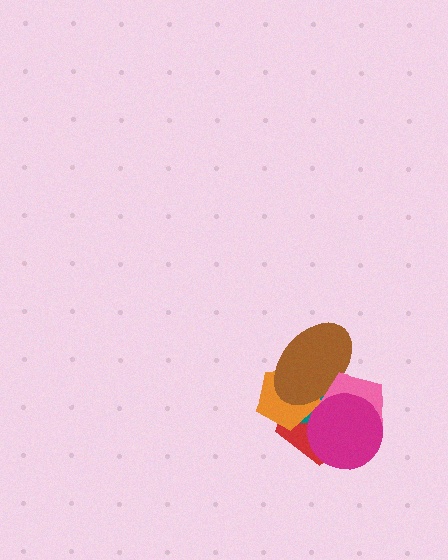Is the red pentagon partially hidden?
Yes, it is partially covered by another shape.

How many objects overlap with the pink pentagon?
4 objects overlap with the pink pentagon.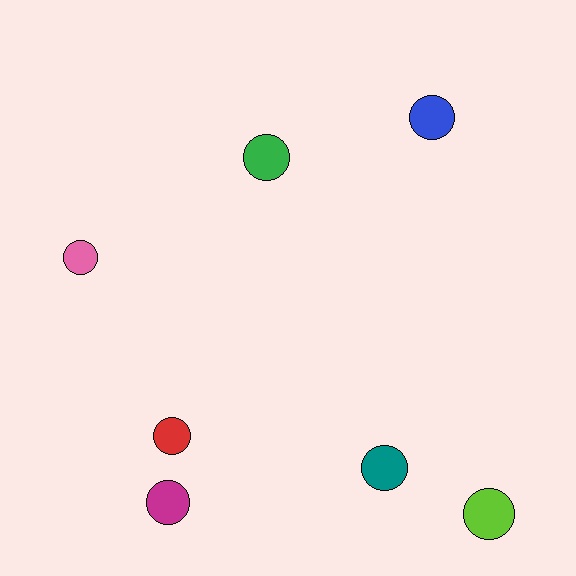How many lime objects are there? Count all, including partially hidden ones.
There is 1 lime object.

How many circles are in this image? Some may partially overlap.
There are 7 circles.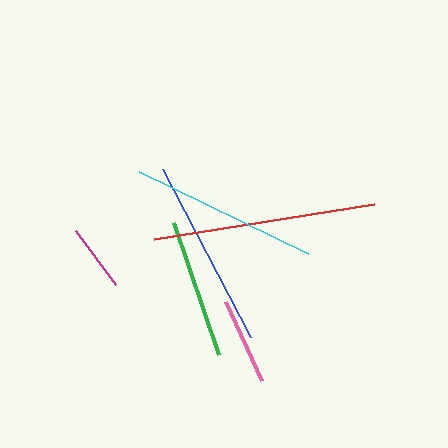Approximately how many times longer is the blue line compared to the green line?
The blue line is approximately 1.4 times the length of the green line.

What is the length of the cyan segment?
The cyan segment is approximately 188 pixels long.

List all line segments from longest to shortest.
From longest to shortest: red, blue, cyan, green, pink, magenta.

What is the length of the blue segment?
The blue segment is approximately 190 pixels long.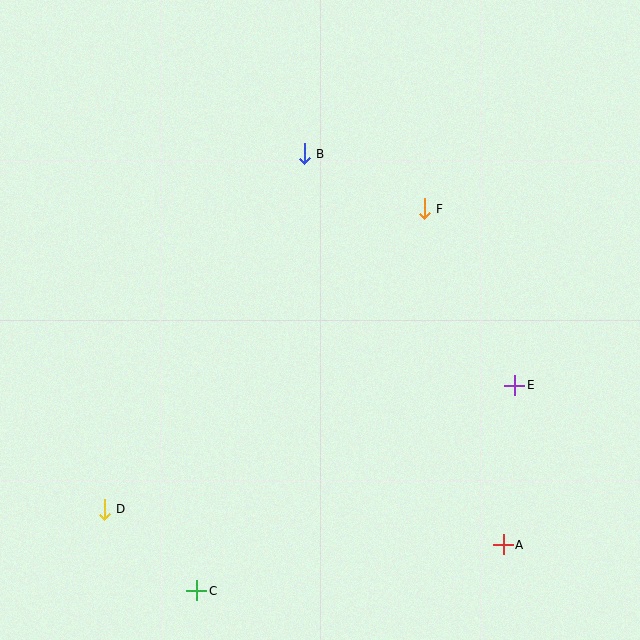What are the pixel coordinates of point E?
Point E is at (515, 385).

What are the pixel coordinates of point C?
Point C is at (197, 591).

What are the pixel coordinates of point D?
Point D is at (104, 509).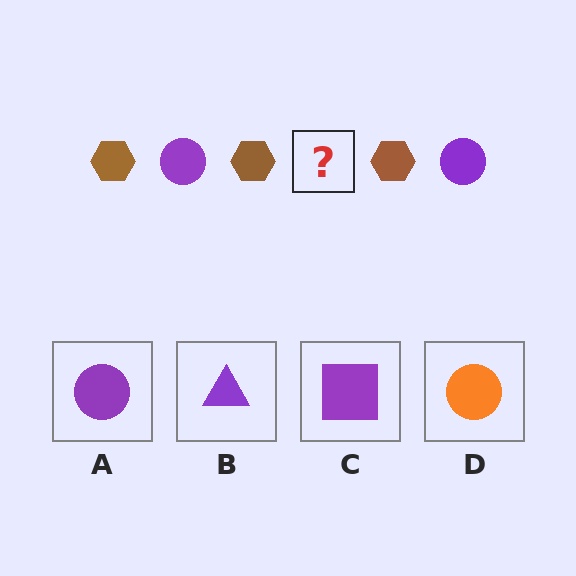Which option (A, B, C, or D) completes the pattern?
A.